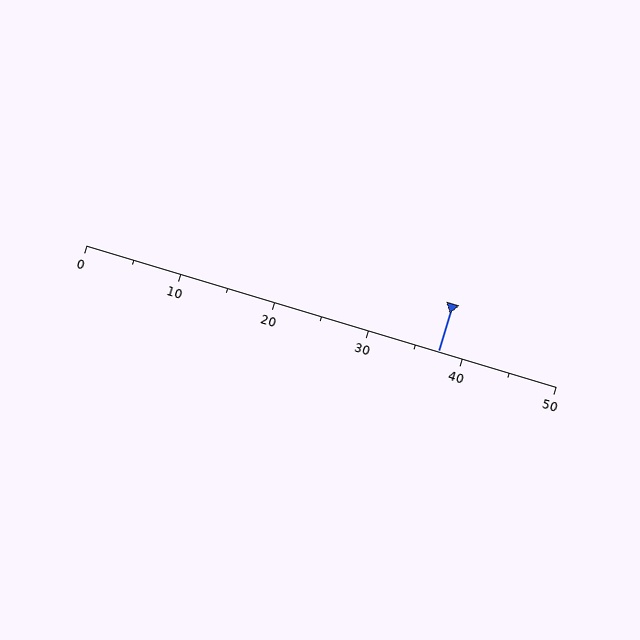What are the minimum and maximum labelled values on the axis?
The axis runs from 0 to 50.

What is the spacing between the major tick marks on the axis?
The major ticks are spaced 10 apart.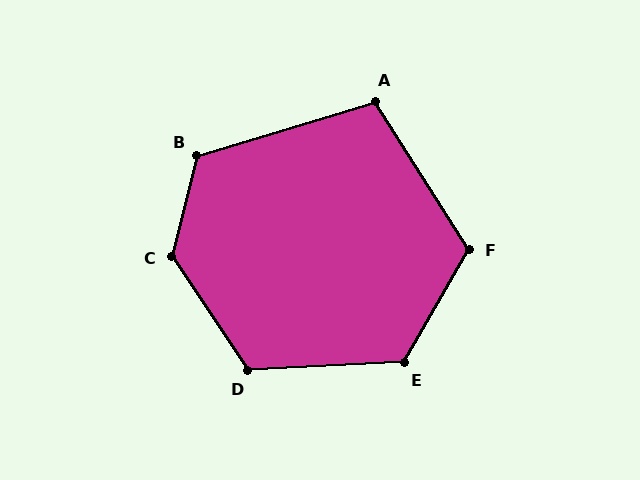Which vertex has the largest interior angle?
C, at approximately 132 degrees.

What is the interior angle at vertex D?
Approximately 121 degrees (obtuse).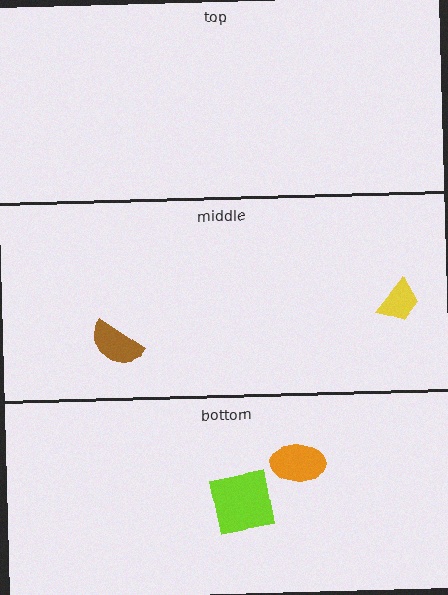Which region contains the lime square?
The bottom region.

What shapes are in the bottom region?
The lime square, the orange ellipse.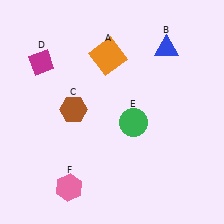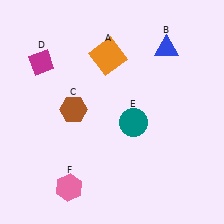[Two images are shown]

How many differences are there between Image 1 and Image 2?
There is 1 difference between the two images.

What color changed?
The circle (E) changed from green in Image 1 to teal in Image 2.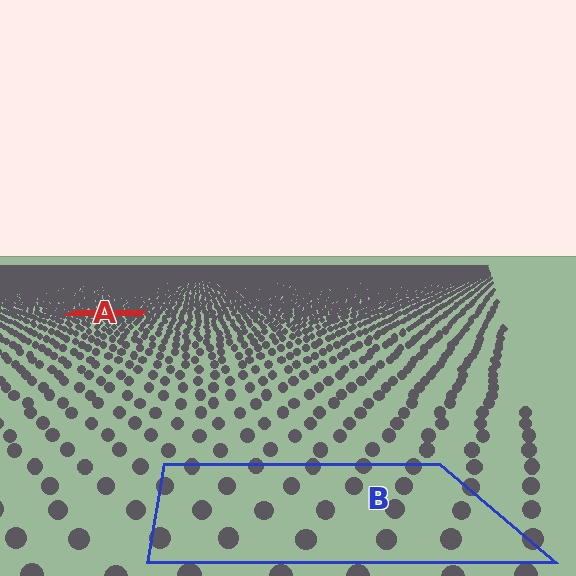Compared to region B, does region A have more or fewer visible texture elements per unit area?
Region A has more texture elements per unit area — they are packed more densely because it is farther away.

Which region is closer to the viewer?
Region B is closer. The texture elements there are larger and more spread out.